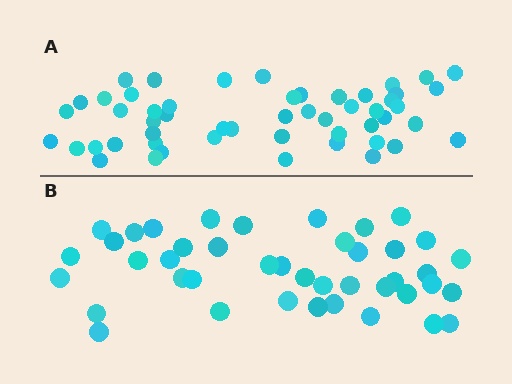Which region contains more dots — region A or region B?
Region A (the top region) has more dots.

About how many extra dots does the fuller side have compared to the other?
Region A has roughly 10 or so more dots than region B.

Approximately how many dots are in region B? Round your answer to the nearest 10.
About 40 dots. (The exact count is 42, which rounds to 40.)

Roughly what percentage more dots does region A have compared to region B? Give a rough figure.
About 25% more.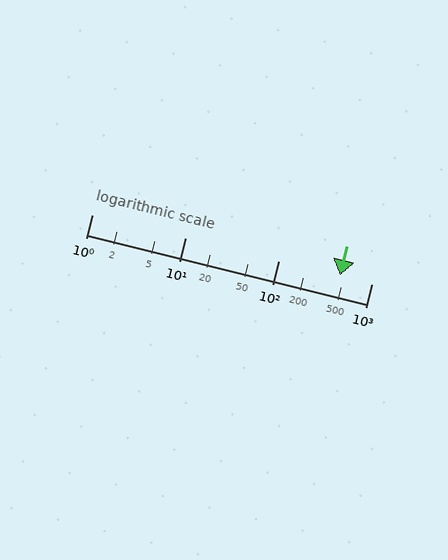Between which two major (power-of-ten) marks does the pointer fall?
The pointer is between 100 and 1000.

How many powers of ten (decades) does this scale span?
The scale spans 3 decades, from 1 to 1000.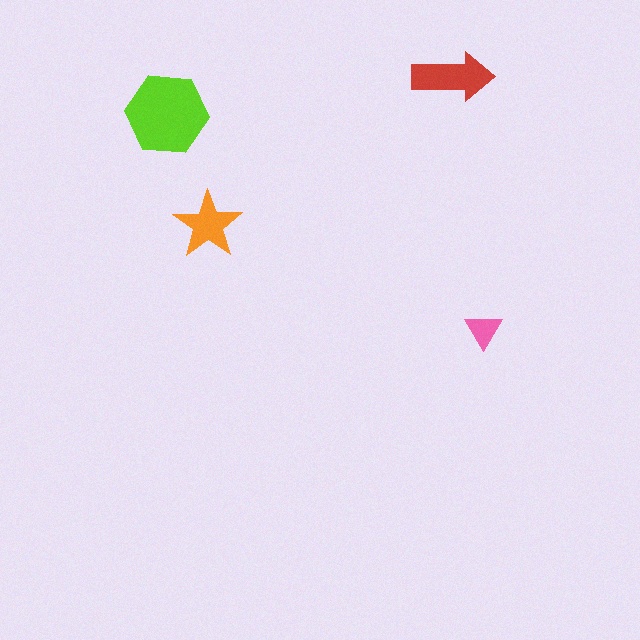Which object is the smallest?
The pink triangle.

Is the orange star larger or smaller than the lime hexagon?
Smaller.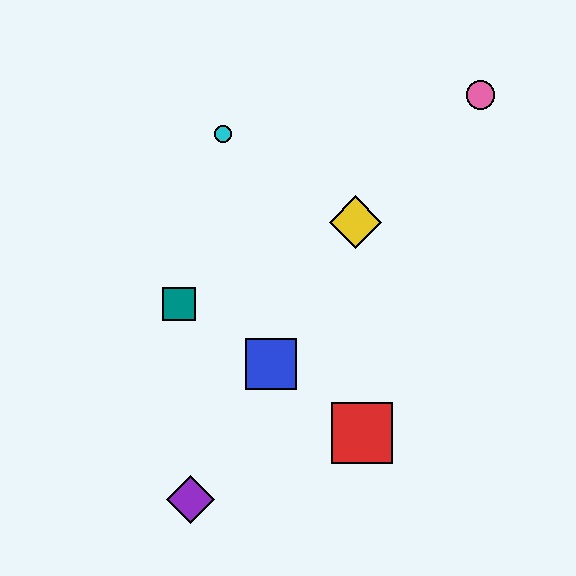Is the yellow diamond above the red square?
Yes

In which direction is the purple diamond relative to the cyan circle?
The purple diamond is below the cyan circle.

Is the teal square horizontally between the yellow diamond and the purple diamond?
No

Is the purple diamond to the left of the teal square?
No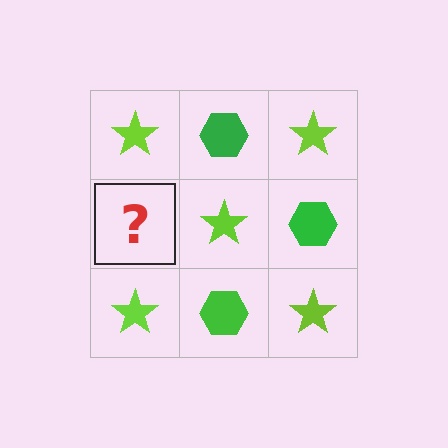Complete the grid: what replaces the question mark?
The question mark should be replaced with a green hexagon.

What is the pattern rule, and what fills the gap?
The rule is that it alternates lime star and green hexagon in a checkerboard pattern. The gap should be filled with a green hexagon.